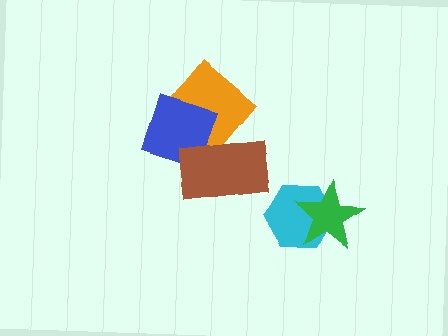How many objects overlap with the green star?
1 object overlaps with the green star.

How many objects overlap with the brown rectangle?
2 objects overlap with the brown rectangle.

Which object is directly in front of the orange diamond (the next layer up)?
The blue square is directly in front of the orange diamond.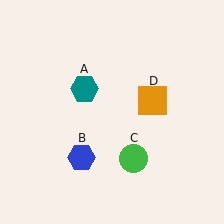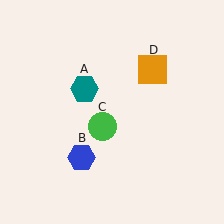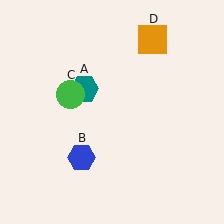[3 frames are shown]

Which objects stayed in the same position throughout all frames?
Teal hexagon (object A) and blue hexagon (object B) remained stationary.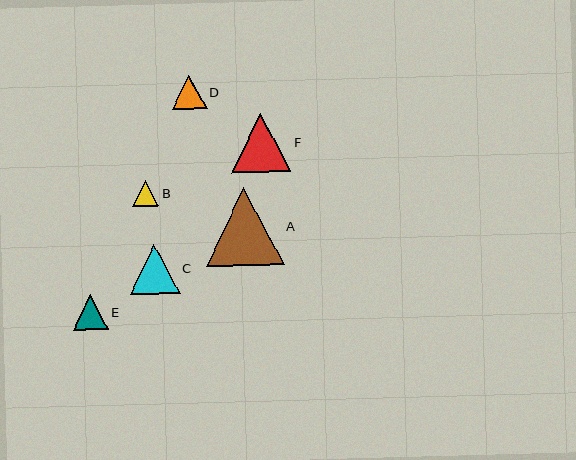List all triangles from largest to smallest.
From largest to smallest: A, F, C, E, D, B.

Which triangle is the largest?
Triangle A is the largest with a size of approximately 78 pixels.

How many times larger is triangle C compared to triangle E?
Triangle C is approximately 1.4 times the size of triangle E.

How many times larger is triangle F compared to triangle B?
Triangle F is approximately 2.3 times the size of triangle B.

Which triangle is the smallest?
Triangle B is the smallest with a size of approximately 26 pixels.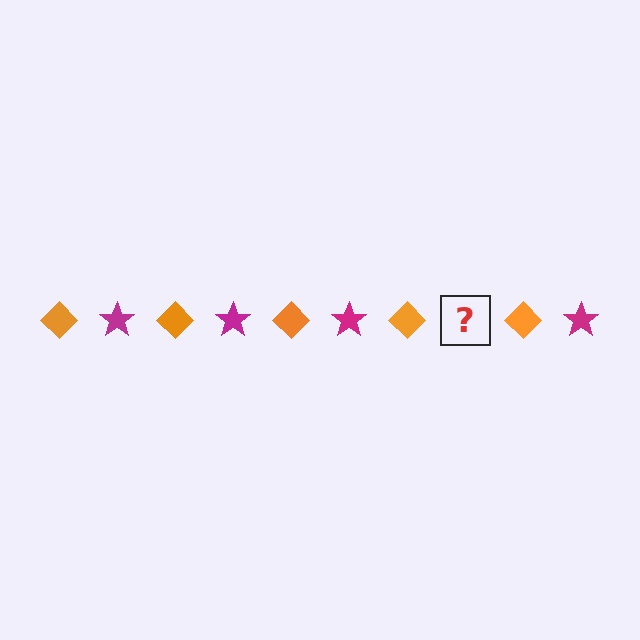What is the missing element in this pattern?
The missing element is a magenta star.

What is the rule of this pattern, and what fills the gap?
The rule is that the pattern alternates between orange diamond and magenta star. The gap should be filled with a magenta star.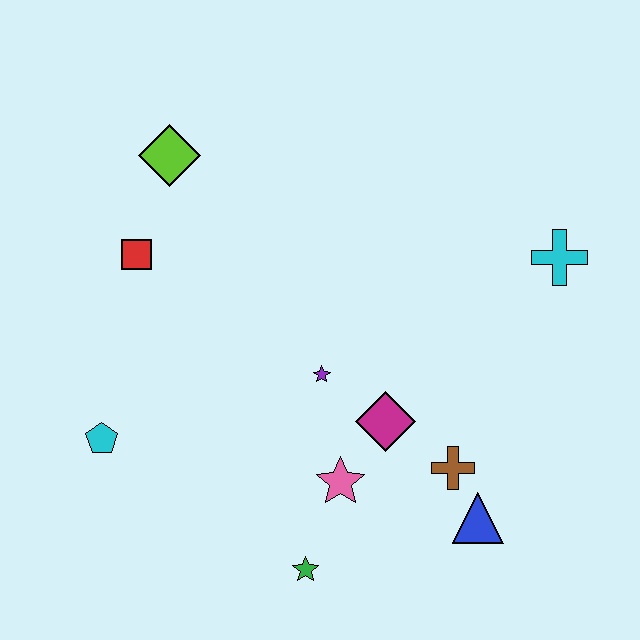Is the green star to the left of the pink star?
Yes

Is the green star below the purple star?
Yes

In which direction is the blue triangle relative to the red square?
The blue triangle is to the right of the red square.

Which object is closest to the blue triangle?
The brown cross is closest to the blue triangle.